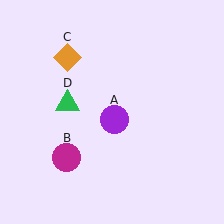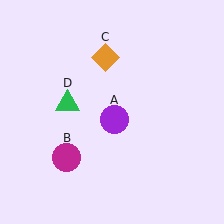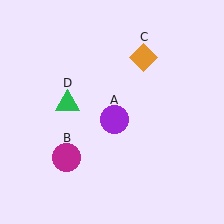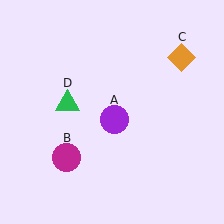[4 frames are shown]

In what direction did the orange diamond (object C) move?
The orange diamond (object C) moved right.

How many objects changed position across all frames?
1 object changed position: orange diamond (object C).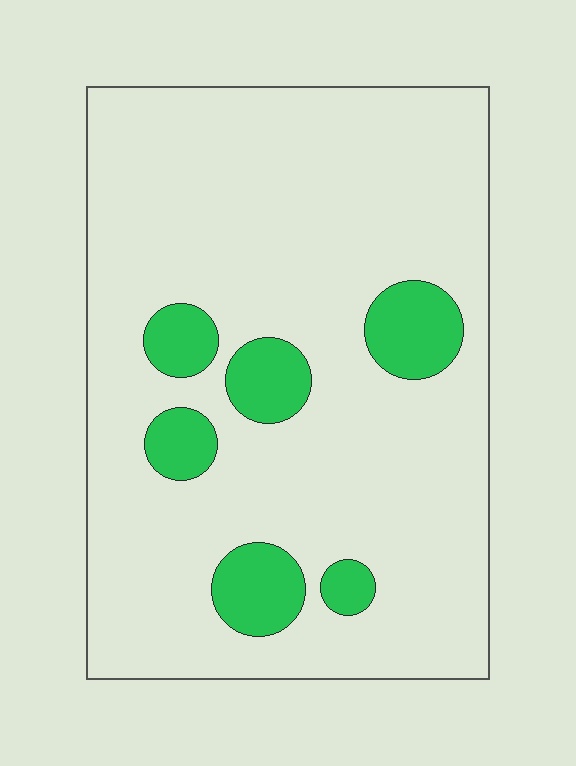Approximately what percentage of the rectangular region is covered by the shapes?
Approximately 15%.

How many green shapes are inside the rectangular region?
6.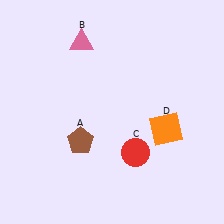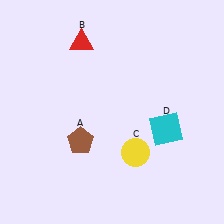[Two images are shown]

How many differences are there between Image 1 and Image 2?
There are 3 differences between the two images.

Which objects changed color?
B changed from pink to red. C changed from red to yellow. D changed from orange to cyan.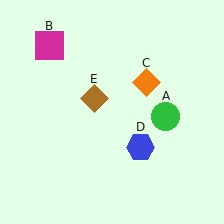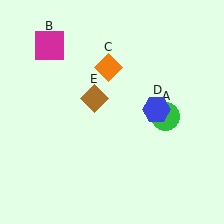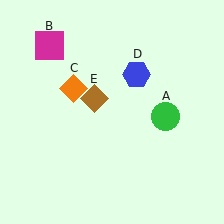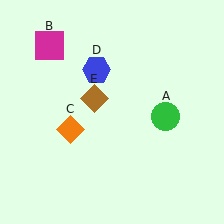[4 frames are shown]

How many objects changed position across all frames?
2 objects changed position: orange diamond (object C), blue hexagon (object D).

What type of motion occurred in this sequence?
The orange diamond (object C), blue hexagon (object D) rotated counterclockwise around the center of the scene.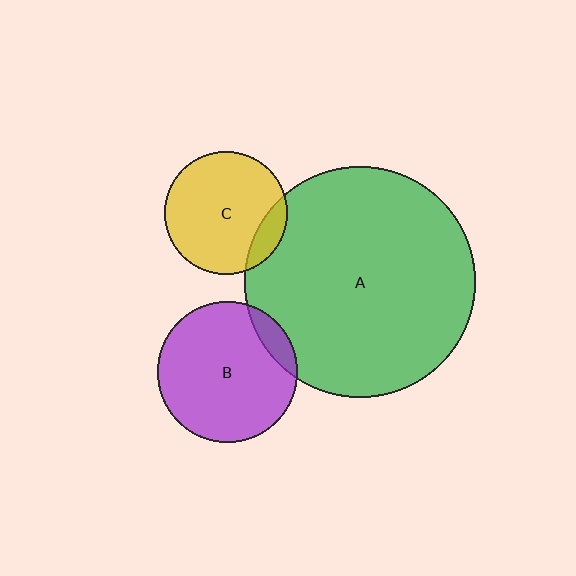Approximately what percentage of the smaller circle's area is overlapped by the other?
Approximately 10%.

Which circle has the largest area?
Circle A (green).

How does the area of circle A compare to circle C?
Approximately 3.5 times.